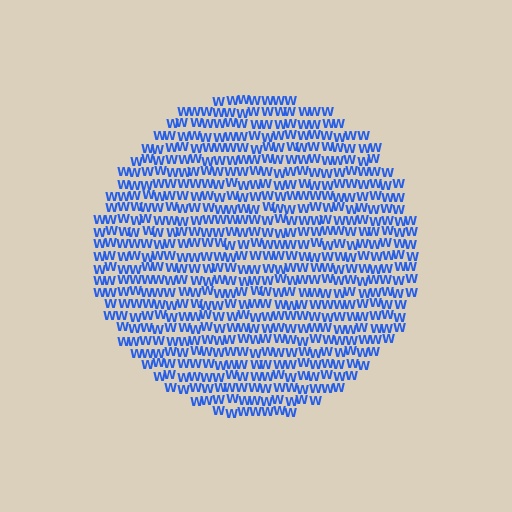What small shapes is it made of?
It is made of small letter W's.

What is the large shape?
The large shape is a circle.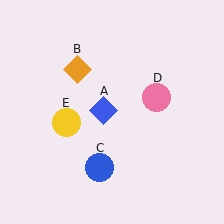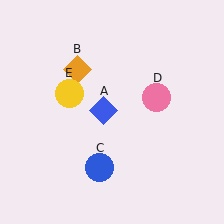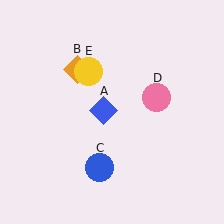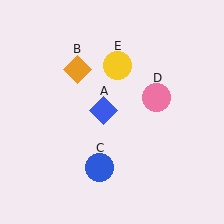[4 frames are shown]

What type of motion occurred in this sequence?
The yellow circle (object E) rotated clockwise around the center of the scene.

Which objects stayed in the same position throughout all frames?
Blue diamond (object A) and orange diamond (object B) and blue circle (object C) and pink circle (object D) remained stationary.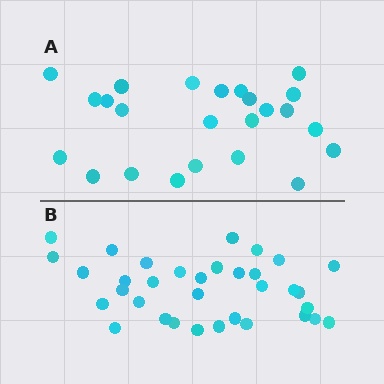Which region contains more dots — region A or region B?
Region B (the bottom region) has more dots.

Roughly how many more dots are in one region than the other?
Region B has roughly 10 or so more dots than region A.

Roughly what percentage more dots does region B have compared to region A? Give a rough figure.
About 40% more.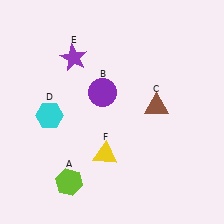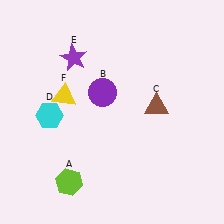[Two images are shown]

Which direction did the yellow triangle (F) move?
The yellow triangle (F) moved up.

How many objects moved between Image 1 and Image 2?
1 object moved between the two images.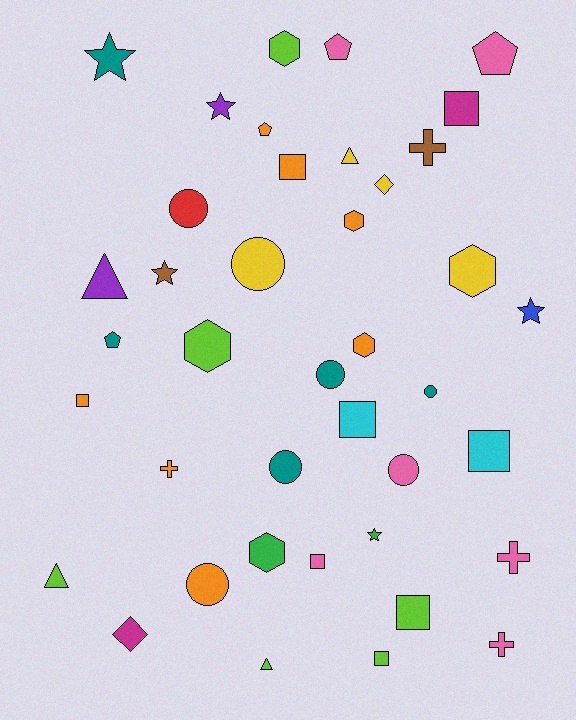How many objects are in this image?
There are 40 objects.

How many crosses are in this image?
There are 4 crosses.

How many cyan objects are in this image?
There are 2 cyan objects.